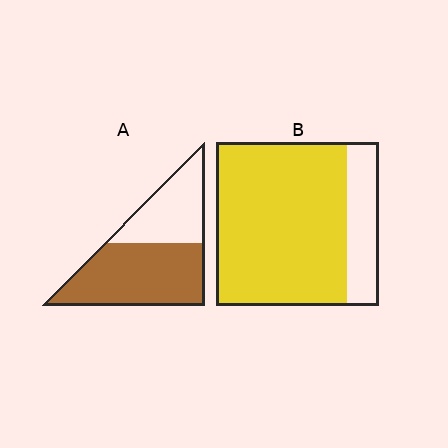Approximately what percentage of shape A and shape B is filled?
A is approximately 60% and B is approximately 80%.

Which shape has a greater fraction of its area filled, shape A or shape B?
Shape B.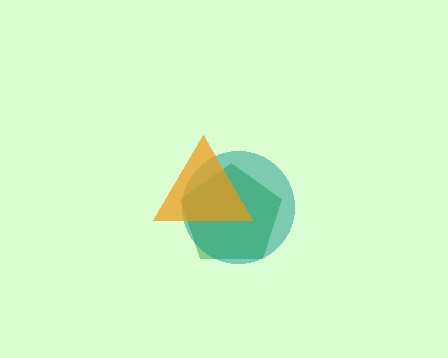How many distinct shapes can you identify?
There are 3 distinct shapes: a green pentagon, a teal circle, an orange triangle.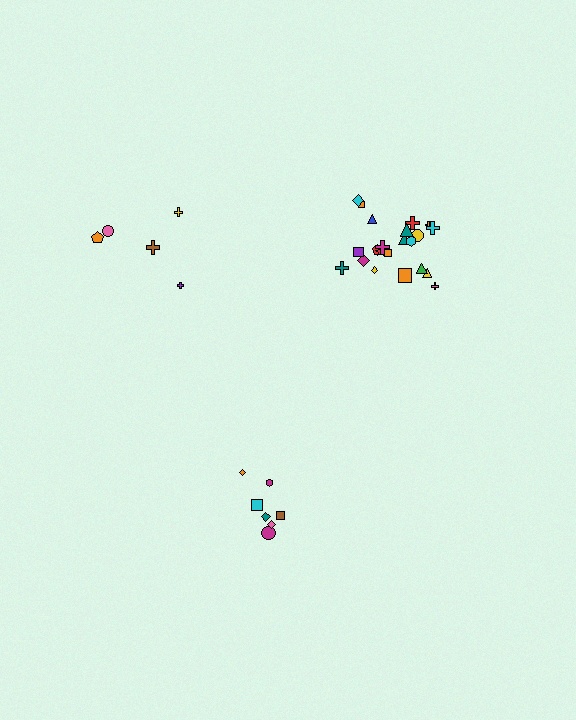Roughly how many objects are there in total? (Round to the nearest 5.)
Roughly 35 objects in total.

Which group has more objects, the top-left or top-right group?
The top-right group.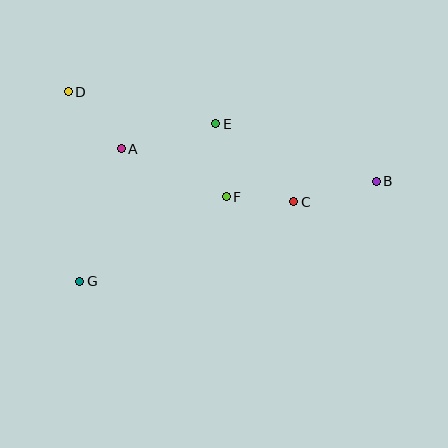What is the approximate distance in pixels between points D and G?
The distance between D and G is approximately 190 pixels.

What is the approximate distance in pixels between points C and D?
The distance between C and D is approximately 251 pixels.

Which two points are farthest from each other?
Points B and D are farthest from each other.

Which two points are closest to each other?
Points C and F are closest to each other.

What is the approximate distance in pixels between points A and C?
The distance between A and C is approximately 181 pixels.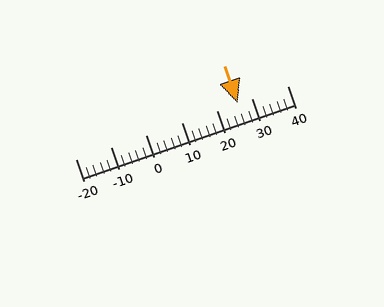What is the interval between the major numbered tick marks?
The major tick marks are spaced 10 units apart.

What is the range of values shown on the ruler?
The ruler shows values from -20 to 40.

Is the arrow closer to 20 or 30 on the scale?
The arrow is closer to 30.